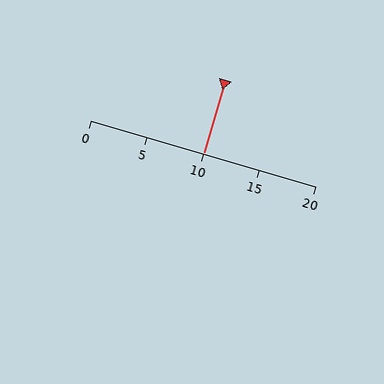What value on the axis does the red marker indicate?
The marker indicates approximately 10.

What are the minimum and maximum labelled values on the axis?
The axis runs from 0 to 20.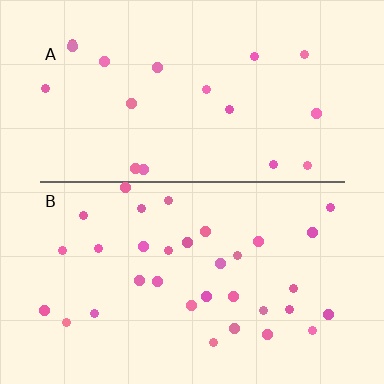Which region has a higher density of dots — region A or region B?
B (the bottom).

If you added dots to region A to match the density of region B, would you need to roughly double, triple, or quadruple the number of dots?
Approximately double.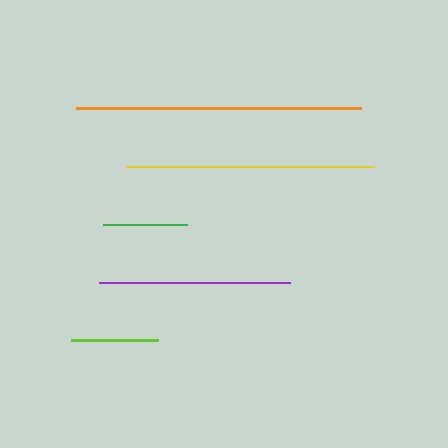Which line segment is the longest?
The orange line is the longest at approximately 285 pixels.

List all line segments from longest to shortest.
From longest to shortest: orange, yellow, purple, lime, green.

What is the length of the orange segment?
The orange segment is approximately 285 pixels long.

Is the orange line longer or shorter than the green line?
The orange line is longer than the green line.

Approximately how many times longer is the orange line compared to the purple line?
The orange line is approximately 1.5 times the length of the purple line.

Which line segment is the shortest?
The green line is the shortest at approximately 84 pixels.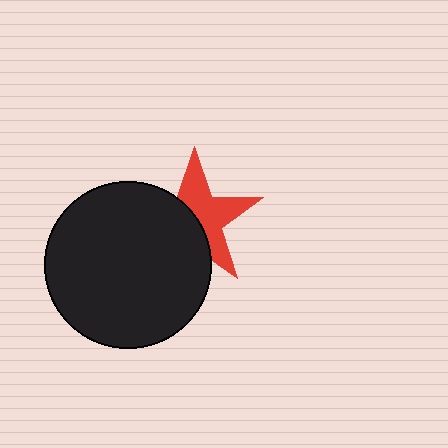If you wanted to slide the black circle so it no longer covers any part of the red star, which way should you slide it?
Slide it toward the lower-left — that is the most direct way to separate the two shapes.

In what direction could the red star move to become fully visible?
The red star could move toward the upper-right. That would shift it out from behind the black circle entirely.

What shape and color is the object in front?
The object in front is a black circle.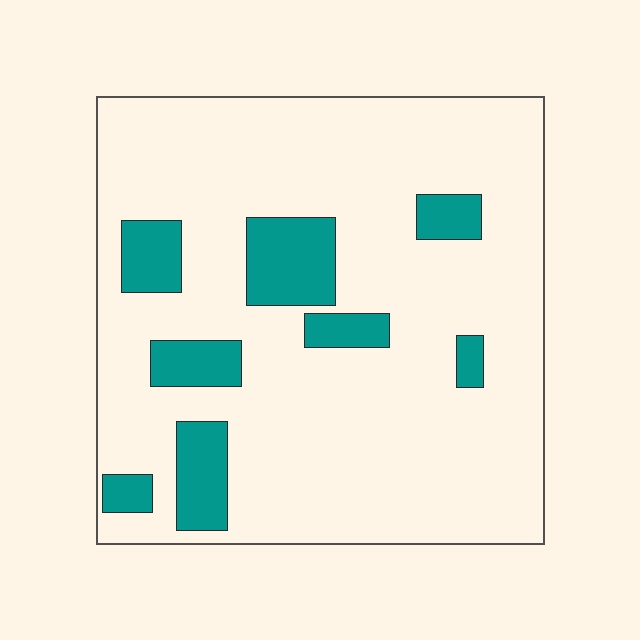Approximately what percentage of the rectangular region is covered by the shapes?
Approximately 15%.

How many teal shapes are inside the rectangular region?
8.